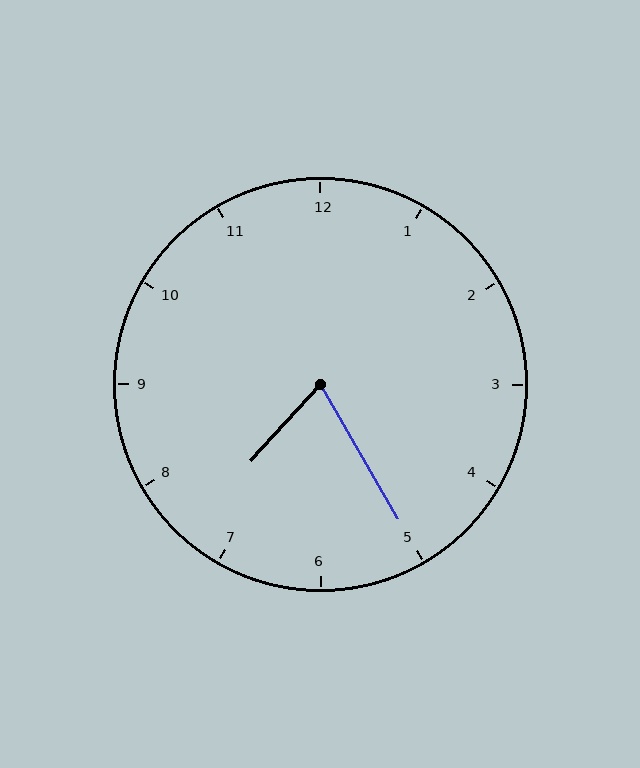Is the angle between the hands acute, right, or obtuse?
It is acute.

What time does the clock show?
7:25.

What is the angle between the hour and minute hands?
Approximately 72 degrees.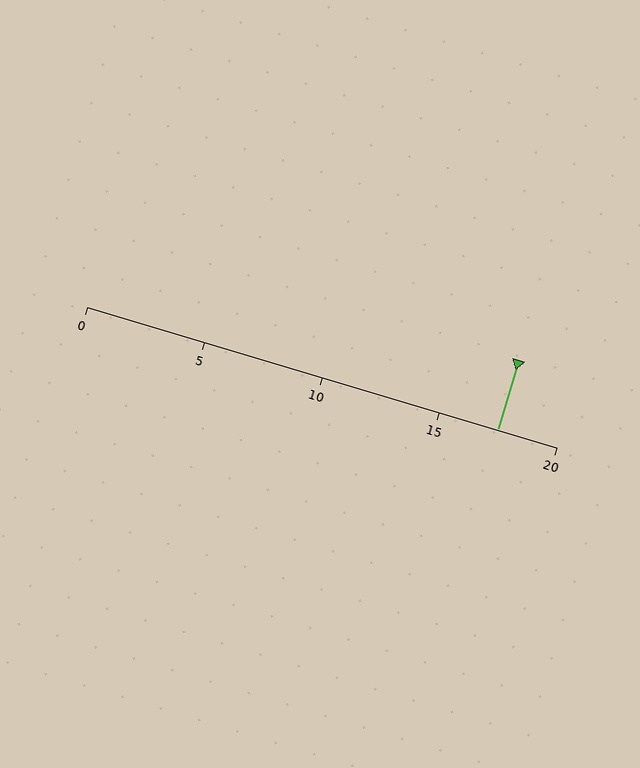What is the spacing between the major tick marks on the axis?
The major ticks are spaced 5 apart.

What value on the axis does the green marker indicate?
The marker indicates approximately 17.5.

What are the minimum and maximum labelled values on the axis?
The axis runs from 0 to 20.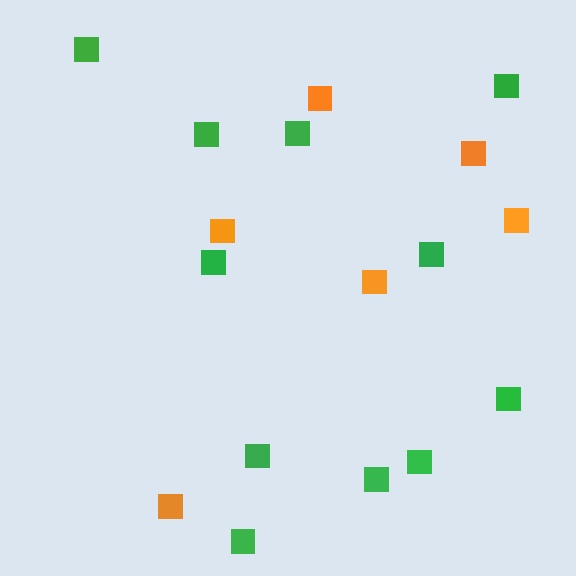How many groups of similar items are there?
There are 2 groups: one group of orange squares (6) and one group of green squares (11).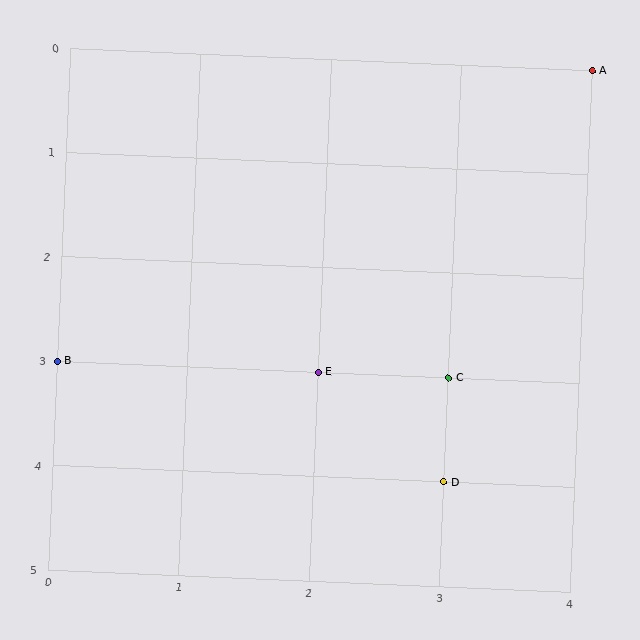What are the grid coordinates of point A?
Point A is at grid coordinates (4, 0).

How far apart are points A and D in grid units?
Points A and D are 1 column and 4 rows apart (about 4.1 grid units diagonally).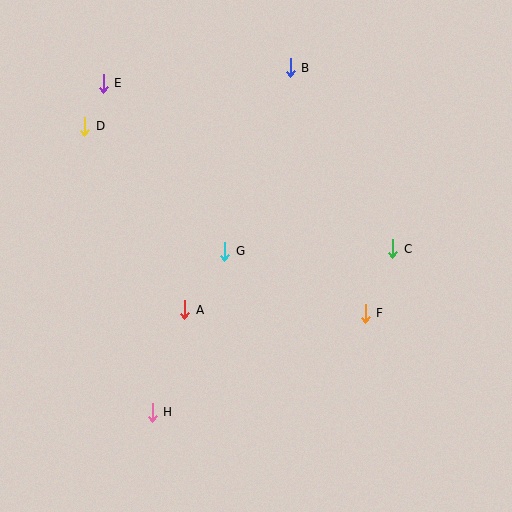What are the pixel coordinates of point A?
Point A is at (185, 310).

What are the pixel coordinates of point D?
Point D is at (85, 126).